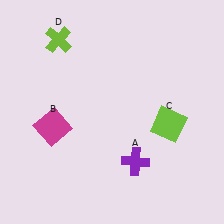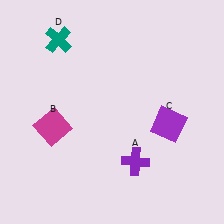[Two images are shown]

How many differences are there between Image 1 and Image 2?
There are 2 differences between the two images.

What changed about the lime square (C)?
In Image 1, C is lime. In Image 2, it changed to purple.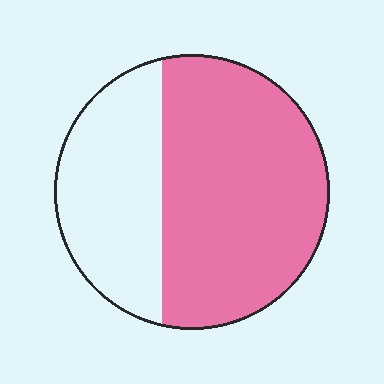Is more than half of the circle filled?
Yes.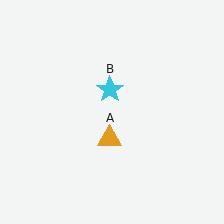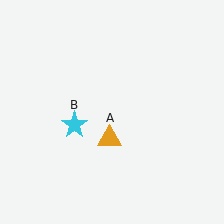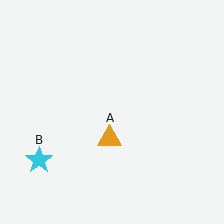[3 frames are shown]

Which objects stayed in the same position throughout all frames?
Orange triangle (object A) remained stationary.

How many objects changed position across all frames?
1 object changed position: cyan star (object B).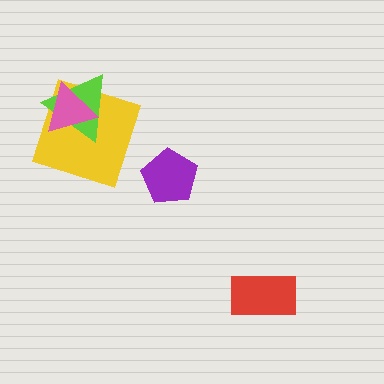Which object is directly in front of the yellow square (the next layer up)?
The lime triangle is directly in front of the yellow square.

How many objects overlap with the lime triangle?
2 objects overlap with the lime triangle.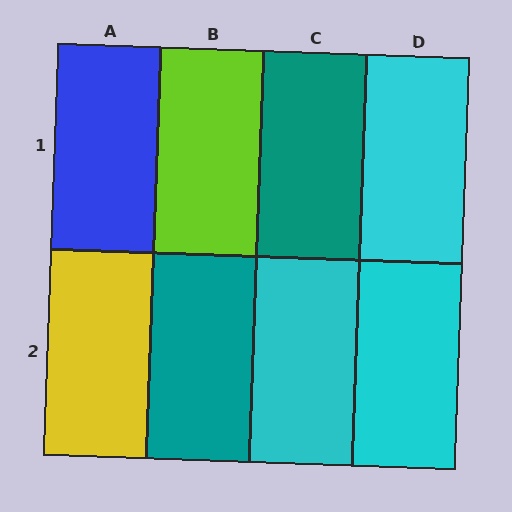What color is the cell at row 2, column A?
Yellow.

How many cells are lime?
1 cell is lime.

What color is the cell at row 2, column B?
Teal.